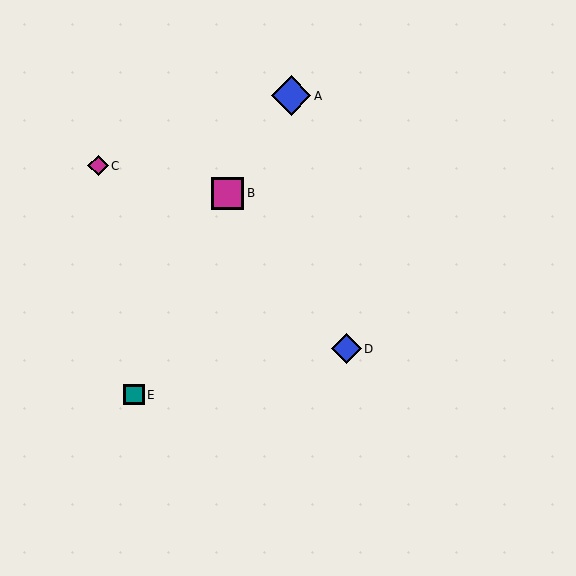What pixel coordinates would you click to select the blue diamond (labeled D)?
Click at (346, 349) to select the blue diamond D.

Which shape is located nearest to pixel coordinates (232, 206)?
The magenta square (labeled B) at (228, 193) is nearest to that location.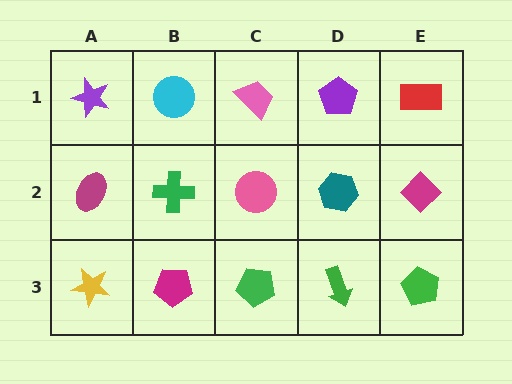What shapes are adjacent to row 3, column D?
A teal hexagon (row 2, column D), a green pentagon (row 3, column C), a green pentagon (row 3, column E).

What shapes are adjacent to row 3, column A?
A magenta ellipse (row 2, column A), a magenta pentagon (row 3, column B).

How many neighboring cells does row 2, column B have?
4.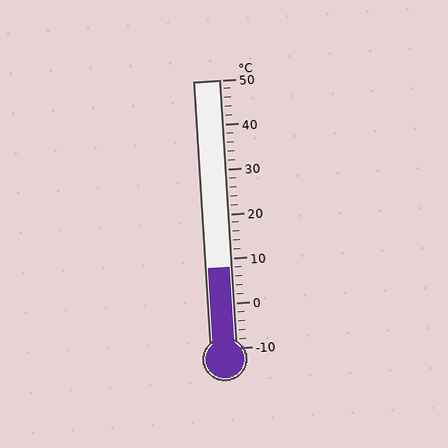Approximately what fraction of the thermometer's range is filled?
The thermometer is filled to approximately 30% of its range.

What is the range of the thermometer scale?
The thermometer scale ranges from -10°C to 50°C.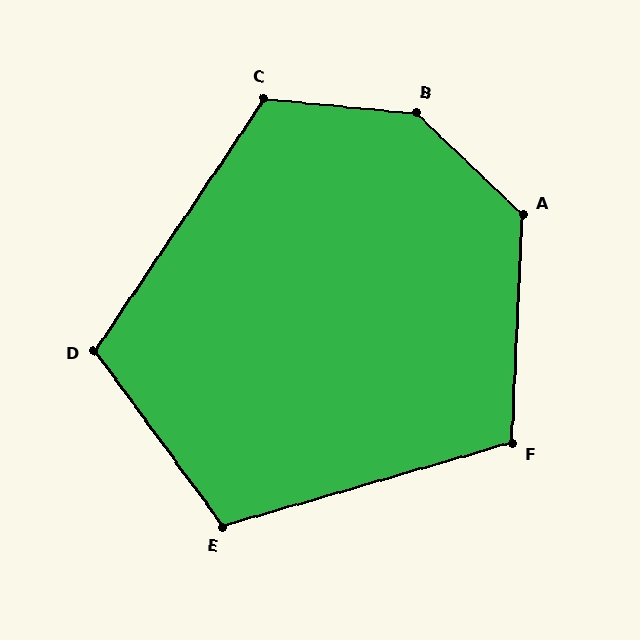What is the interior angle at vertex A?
Approximately 131 degrees (obtuse).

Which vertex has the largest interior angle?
B, at approximately 142 degrees.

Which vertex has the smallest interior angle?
F, at approximately 109 degrees.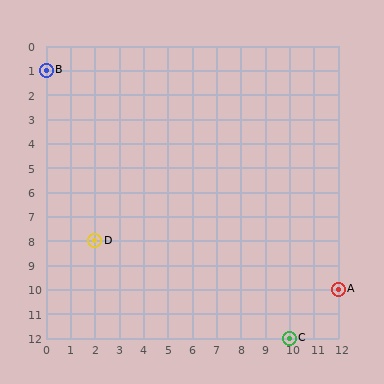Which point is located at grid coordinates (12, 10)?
Point A is at (12, 10).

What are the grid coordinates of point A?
Point A is at grid coordinates (12, 10).